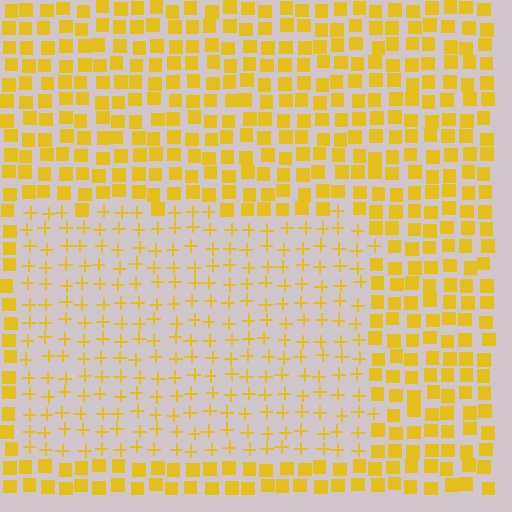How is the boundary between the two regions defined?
The boundary is defined by a change in element shape: plus signs inside vs. squares outside. All elements share the same color and spacing.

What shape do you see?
I see a rectangle.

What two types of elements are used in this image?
The image uses plus signs inside the rectangle region and squares outside it.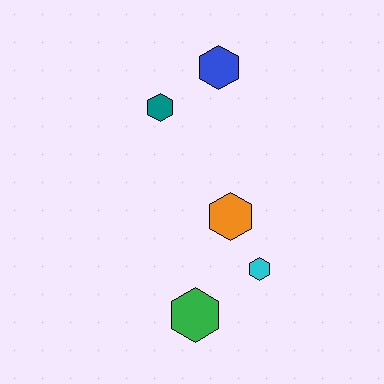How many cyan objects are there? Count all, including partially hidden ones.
There is 1 cyan object.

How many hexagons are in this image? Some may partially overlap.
There are 5 hexagons.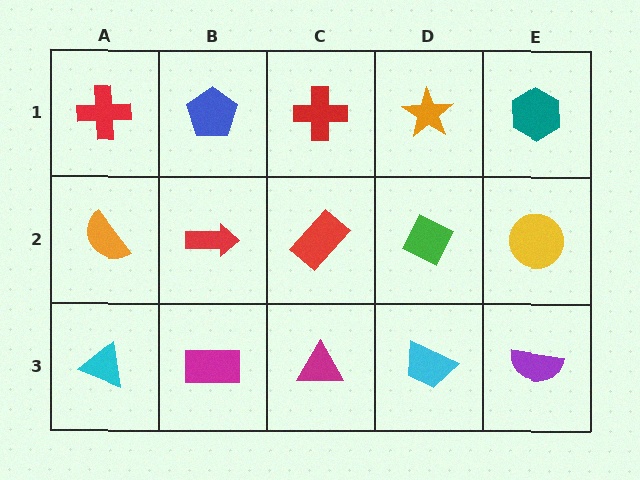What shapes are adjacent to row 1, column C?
A red rectangle (row 2, column C), a blue pentagon (row 1, column B), an orange star (row 1, column D).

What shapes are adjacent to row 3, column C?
A red rectangle (row 2, column C), a magenta rectangle (row 3, column B), a cyan trapezoid (row 3, column D).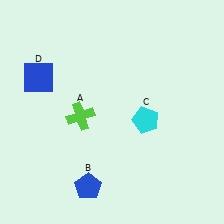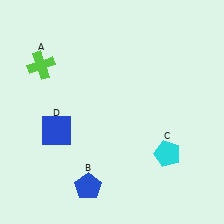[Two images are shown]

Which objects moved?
The objects that moved are: the lime cross (A), the cyan pentagon (C), the blue square (D).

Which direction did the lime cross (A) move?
The lime cross (A) moved up.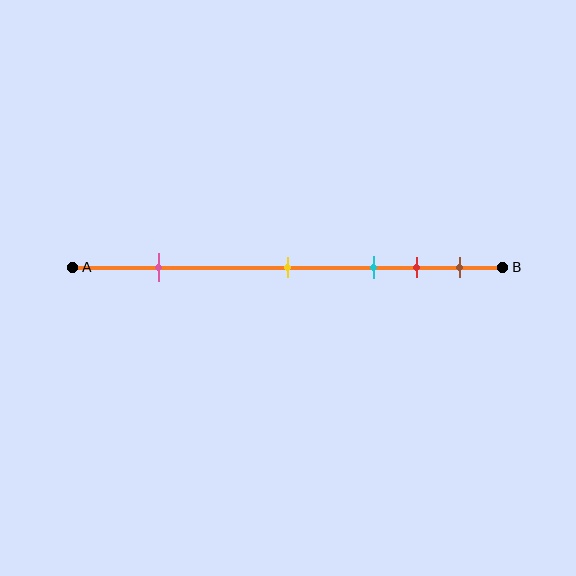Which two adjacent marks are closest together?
The red and brown marks are the closest adjacent pair.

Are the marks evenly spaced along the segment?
No, the marks are not evenly spaced.